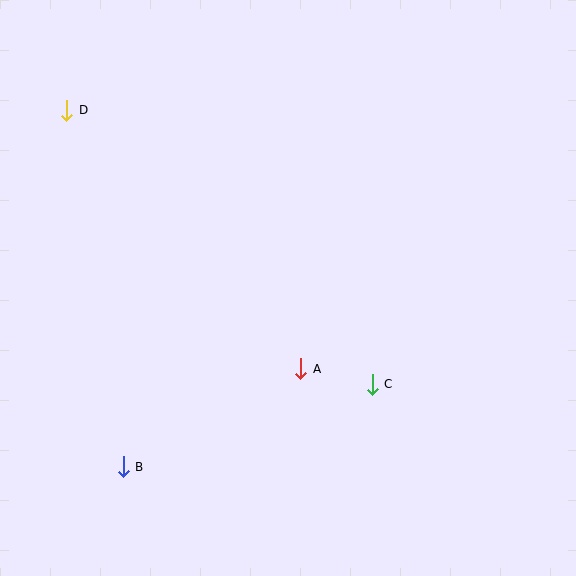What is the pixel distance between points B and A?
The distance between B and A is 203 pixels.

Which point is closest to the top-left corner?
Point D is closest to the top-left corner.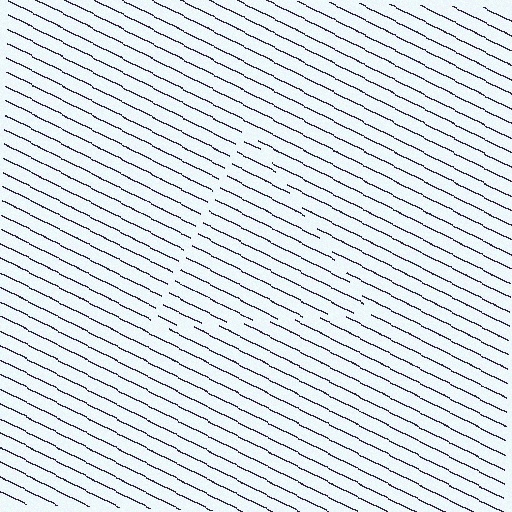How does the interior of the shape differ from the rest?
The interior of the shape contains the same grating, shifted by half a period — the contour is defined by the phase discontinuity where line-ends from the inner and outer gratings abut.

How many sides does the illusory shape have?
3 sides — the line-ends trace a triangle.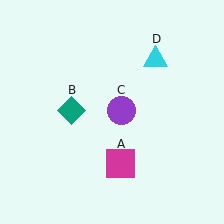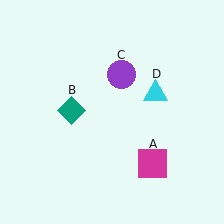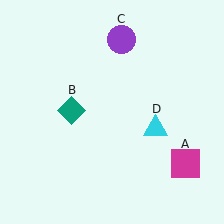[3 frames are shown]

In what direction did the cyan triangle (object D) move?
The cyan triangle (object D) moved down.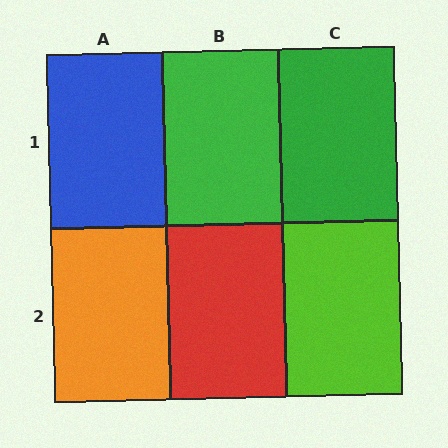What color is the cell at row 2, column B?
Red.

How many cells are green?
2 cells are green.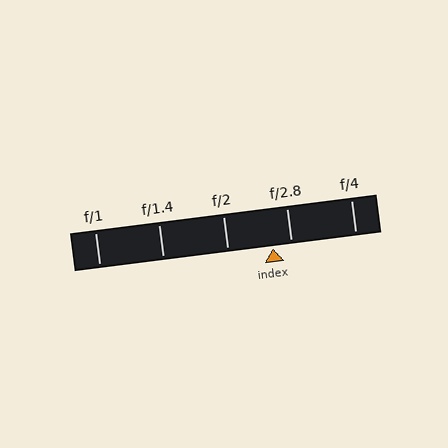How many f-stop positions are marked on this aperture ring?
There are 5 f-stop positions marked.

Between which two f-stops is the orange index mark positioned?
The index mark is between f/2 and f/2.8.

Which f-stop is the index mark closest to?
The index mark is closest to f/2.8.